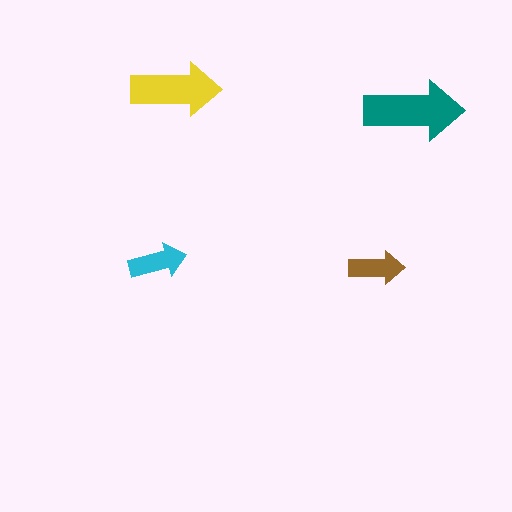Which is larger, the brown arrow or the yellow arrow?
The yellow one.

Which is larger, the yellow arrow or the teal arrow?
The teal one.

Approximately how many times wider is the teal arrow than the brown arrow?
About 2 times wider.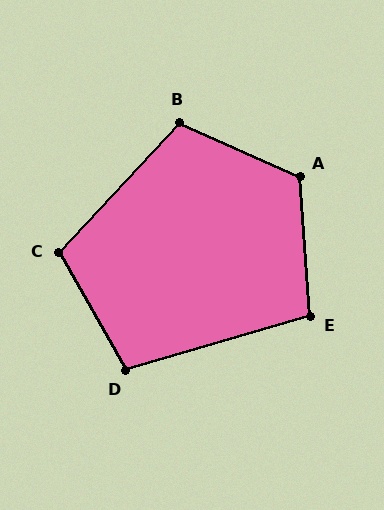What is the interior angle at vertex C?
Approximately 108 degrees (obtuse).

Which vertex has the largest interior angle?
A, at approximately 119 degrees.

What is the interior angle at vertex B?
Approximately 108 degrees (obtuse).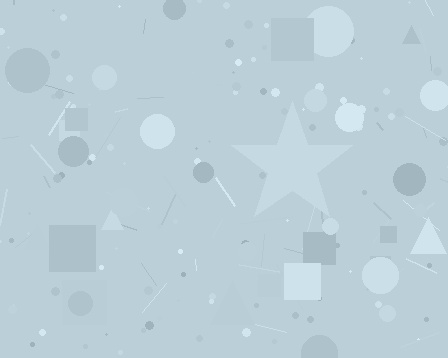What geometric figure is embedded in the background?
A star is embedded in the background.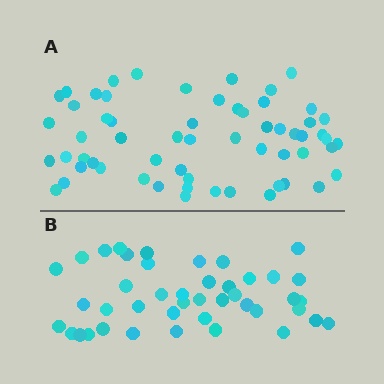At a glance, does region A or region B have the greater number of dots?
Region A (the top region) has more dots.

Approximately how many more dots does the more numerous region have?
Region A has approximately 15 more dots than region B.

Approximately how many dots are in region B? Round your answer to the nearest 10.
About 40 dots. (The exact count is 43, which rounds to 40.)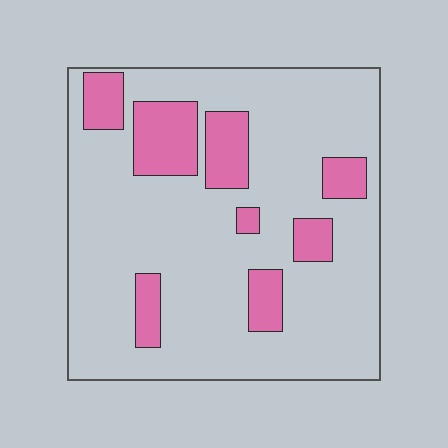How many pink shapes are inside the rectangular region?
8.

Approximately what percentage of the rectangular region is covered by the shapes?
Approximately 20%.